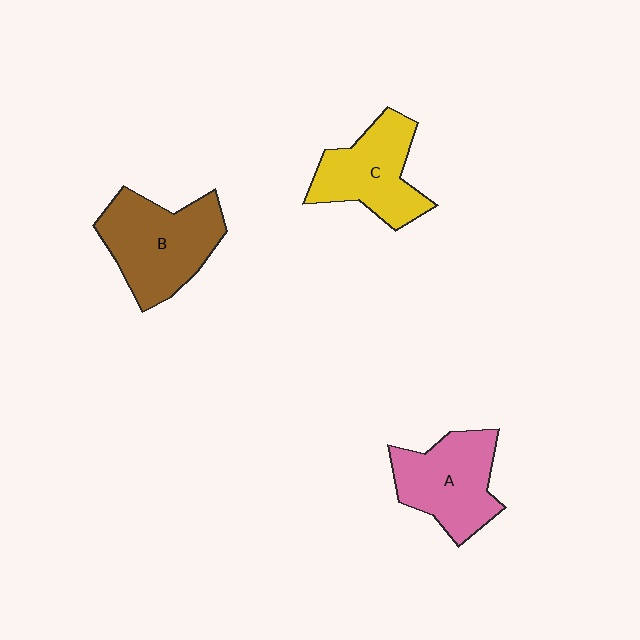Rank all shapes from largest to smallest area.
From largest to smallest: B (brown), A (pink), C (yellow).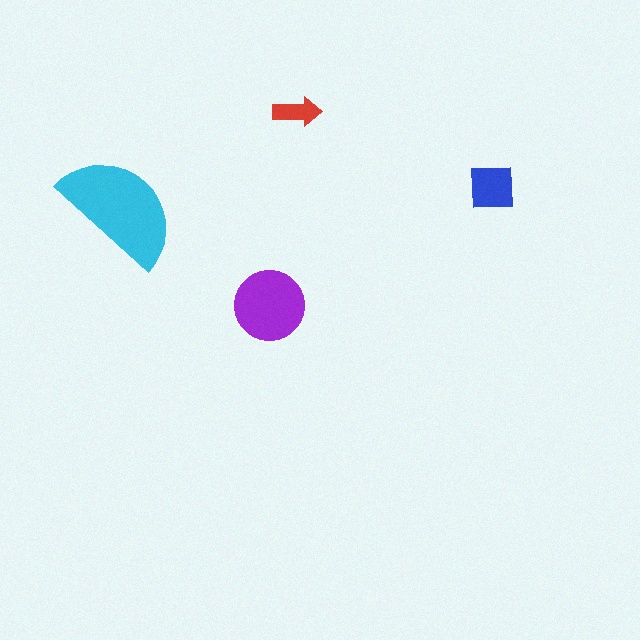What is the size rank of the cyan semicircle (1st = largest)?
1st.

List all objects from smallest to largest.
The red arrow, the blue square, the purple circle, the cyan semicircle.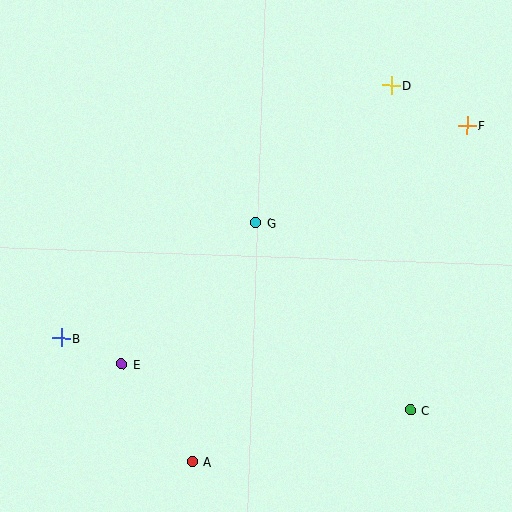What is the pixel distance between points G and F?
The distance between G and F is 232 pixels.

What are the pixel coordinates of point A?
Point A is at (192, 462).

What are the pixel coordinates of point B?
Point B is at (61, 338).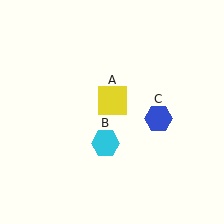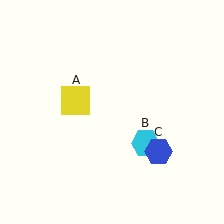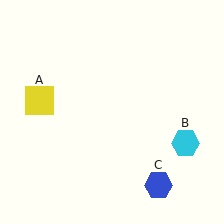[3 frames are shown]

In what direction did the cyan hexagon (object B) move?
The cyan hexagon (object B) moved right.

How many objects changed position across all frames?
3 objects changed position: yellow square (object A), cyan hexagon (object B), blue hexagon (object C).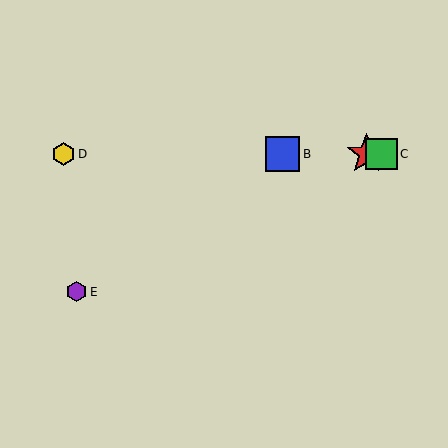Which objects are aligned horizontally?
Objects A, B, C, D are aligned horizontally.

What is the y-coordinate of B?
Object B is at y≈154.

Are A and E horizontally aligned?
No, A is at y≈154 and E is at y≈292.